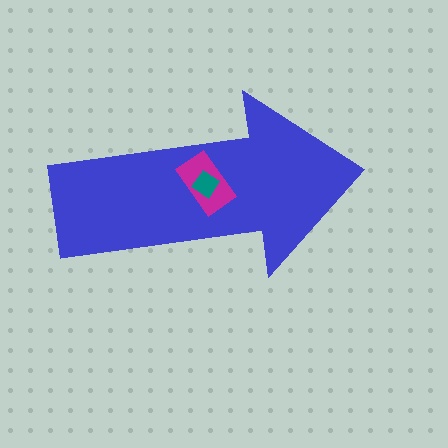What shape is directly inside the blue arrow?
The magenta rectangle.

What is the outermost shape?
The blue arrow.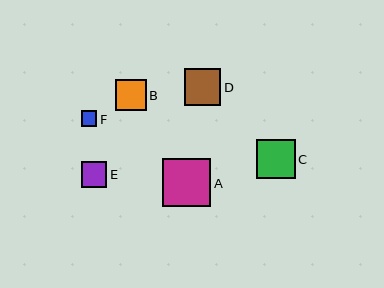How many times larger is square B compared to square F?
Square B is approximately 2.0 times the size of square F.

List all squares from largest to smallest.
From largest to smallest: A, C, D, B, E, F.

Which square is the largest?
Square A is the largest with a size of approximately 48 pixels.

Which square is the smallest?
Square F is the smallest with a size of approximately 15 pixels.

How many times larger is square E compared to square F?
Square E is approximately 1.7 times the size of square F.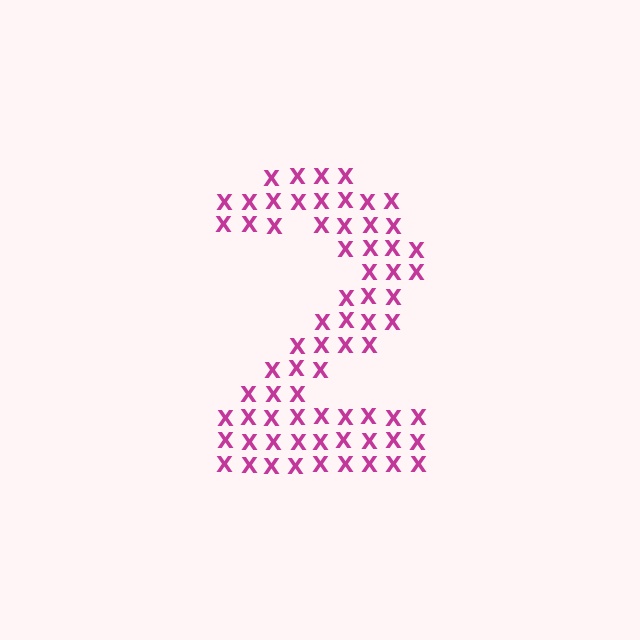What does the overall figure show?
The overall figure shows the digit 2.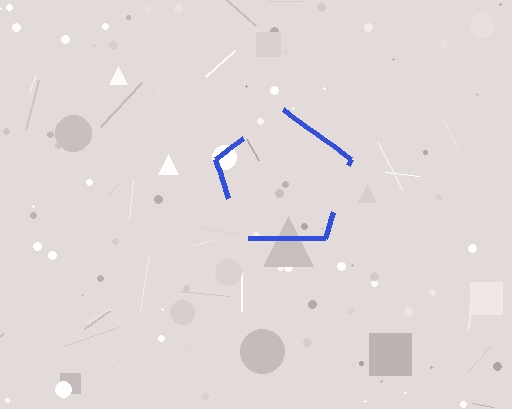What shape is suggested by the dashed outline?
The dashed outline suggests a pentagon.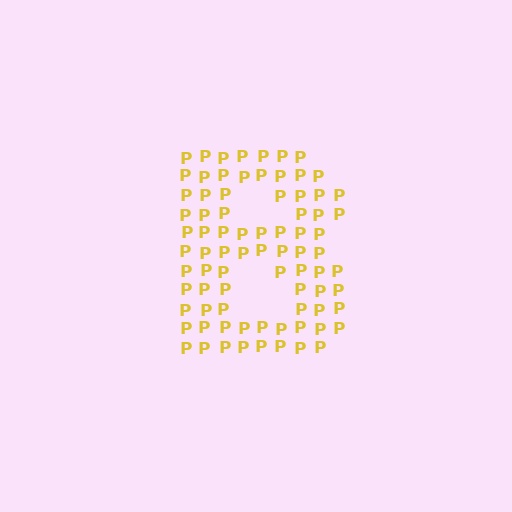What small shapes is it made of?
It is made of small letter P's.